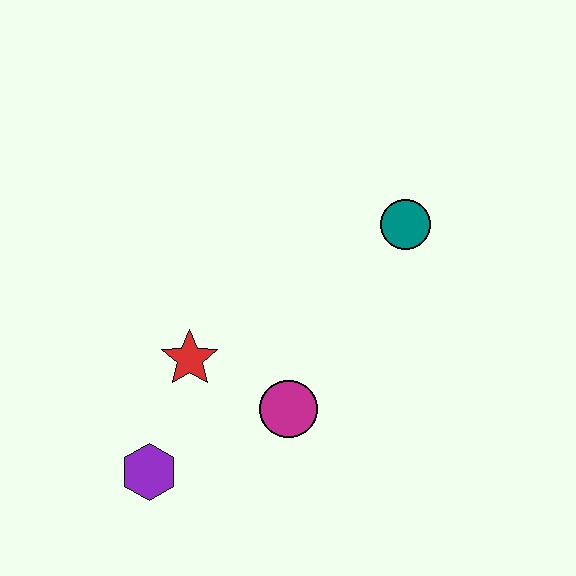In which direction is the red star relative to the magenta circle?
The red star is to the left of the magenta circle.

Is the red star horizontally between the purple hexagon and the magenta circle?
Yes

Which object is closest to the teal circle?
The magenta circle is closest to the teal circle.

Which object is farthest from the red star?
The teal circle is farthest from the red star.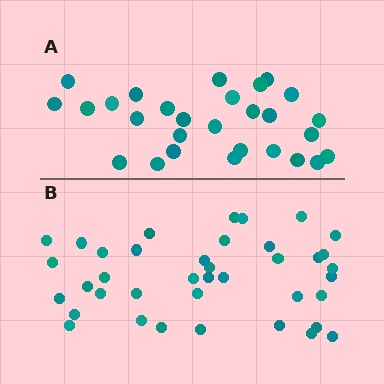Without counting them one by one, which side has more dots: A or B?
Region B (the bottom region) has more dots.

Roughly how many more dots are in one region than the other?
Region B has roughly 12 or so more dots than region A.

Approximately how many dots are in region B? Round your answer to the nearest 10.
About 40 dots. (The exact count is 39, which rounds to 40.)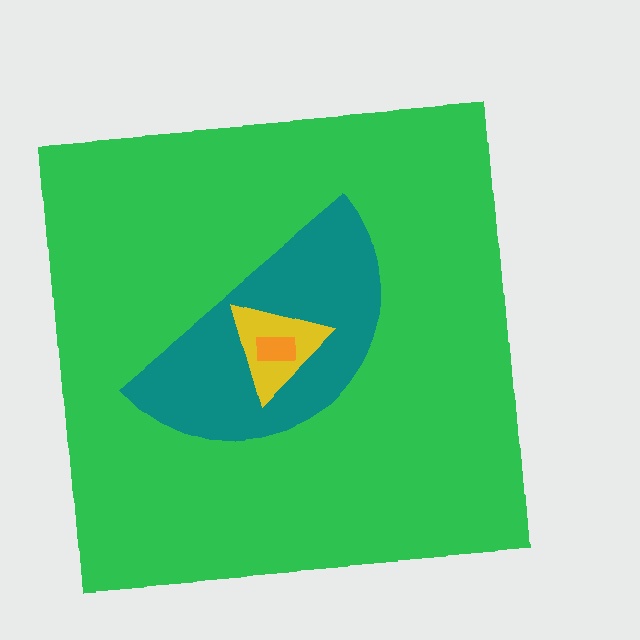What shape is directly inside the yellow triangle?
The orange rectangle.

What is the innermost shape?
The orange rectangle.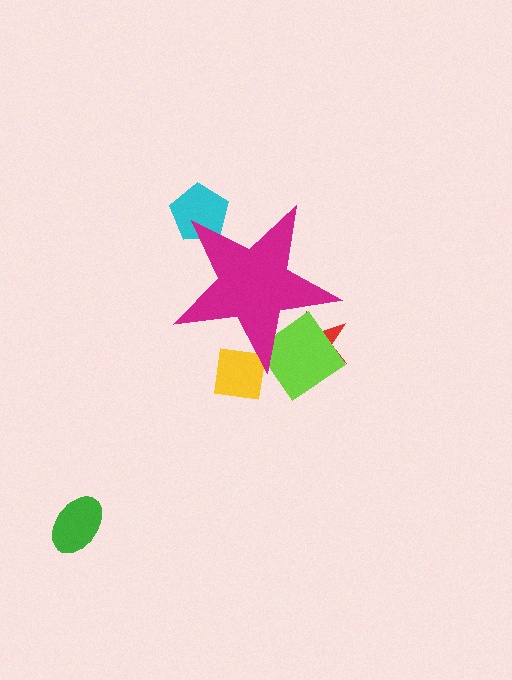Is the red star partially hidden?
Yes, the red star is partially hidden behind the magenta star.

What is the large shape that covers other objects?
A magenta star.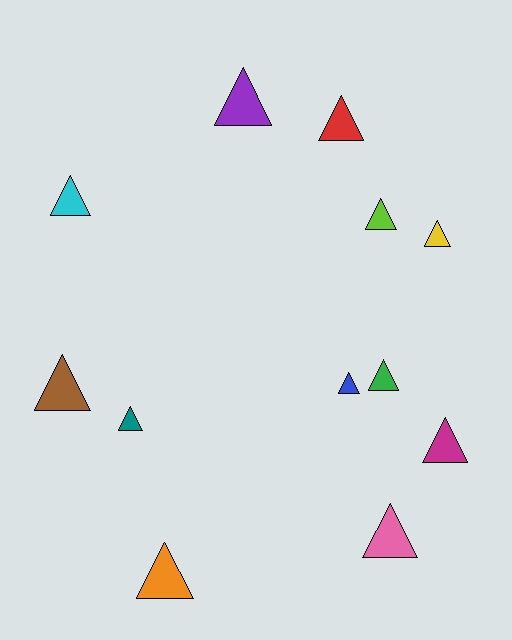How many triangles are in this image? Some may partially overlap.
There are 12 triangles.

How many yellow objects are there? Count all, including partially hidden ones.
There is 1 yellow object.